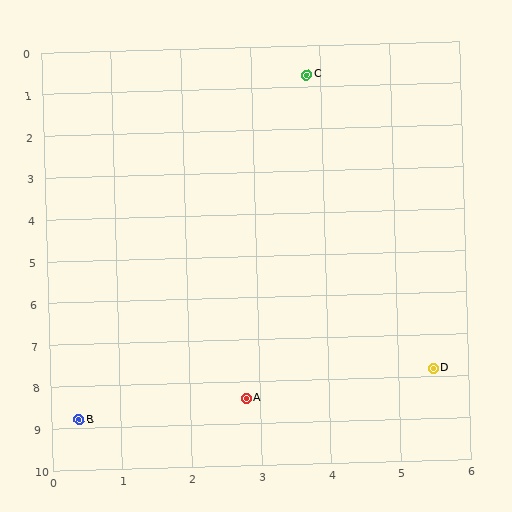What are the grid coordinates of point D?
Point D is at approximately (5.5, 7.8).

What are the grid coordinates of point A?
Point A is at approximately (2.8, 8.4).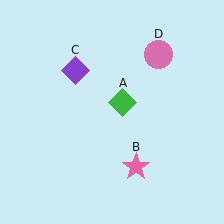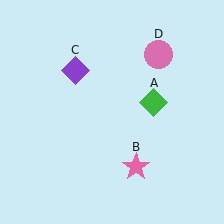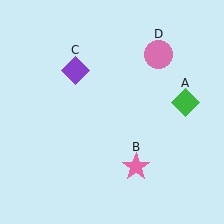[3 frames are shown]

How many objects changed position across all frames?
1 object changed position: green diamond (object A).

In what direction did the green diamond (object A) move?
The green diamond (object A) moved right.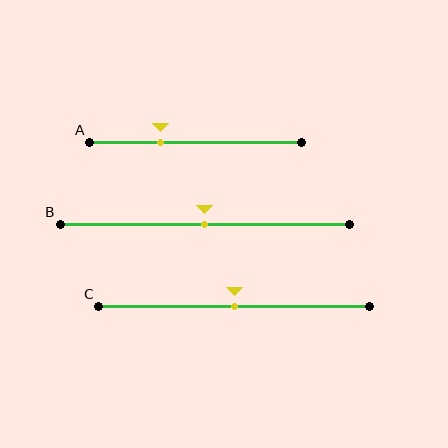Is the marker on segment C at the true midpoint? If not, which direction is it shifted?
Yes, the marker on segment C is at the true midpoint.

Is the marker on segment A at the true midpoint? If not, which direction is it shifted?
No, the marker on segment A is shifted to the left by about 17% of the segment length.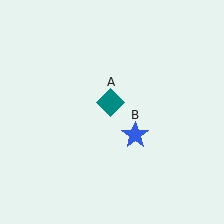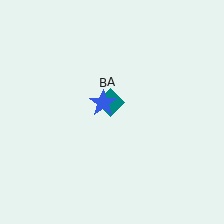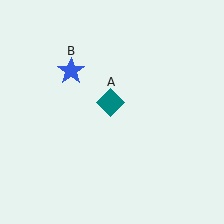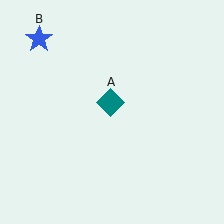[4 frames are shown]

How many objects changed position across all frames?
1 object changed position: blue star (object B).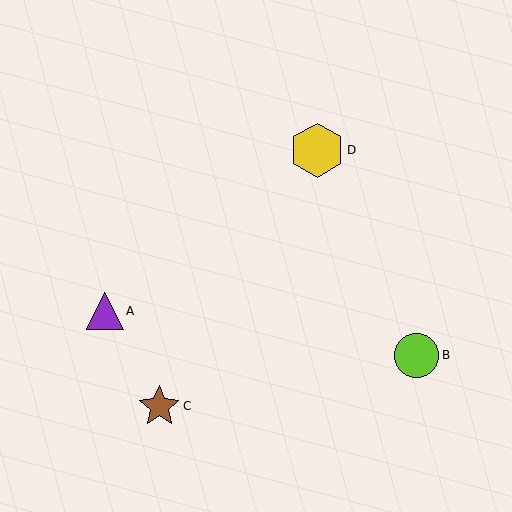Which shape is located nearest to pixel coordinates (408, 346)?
The lime circle (labeled B) at (417, 355) is nearest to that location.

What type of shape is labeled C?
Shape C is a brown star.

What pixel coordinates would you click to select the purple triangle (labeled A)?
Click at (105, 311) to select the purple triangle A.